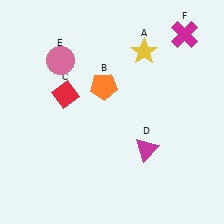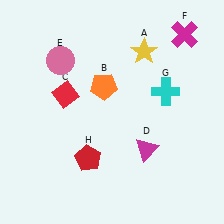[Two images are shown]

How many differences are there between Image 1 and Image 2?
There are 2 differences between the two images.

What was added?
A cyan cross (G), a red pentagon (H) were added in Image 2.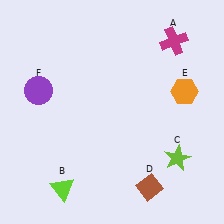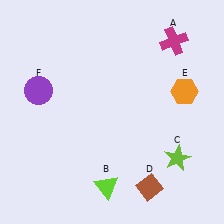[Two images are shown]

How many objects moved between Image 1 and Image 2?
1 object moved between the two images.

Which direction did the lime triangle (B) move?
The lime triangle (B) moved right.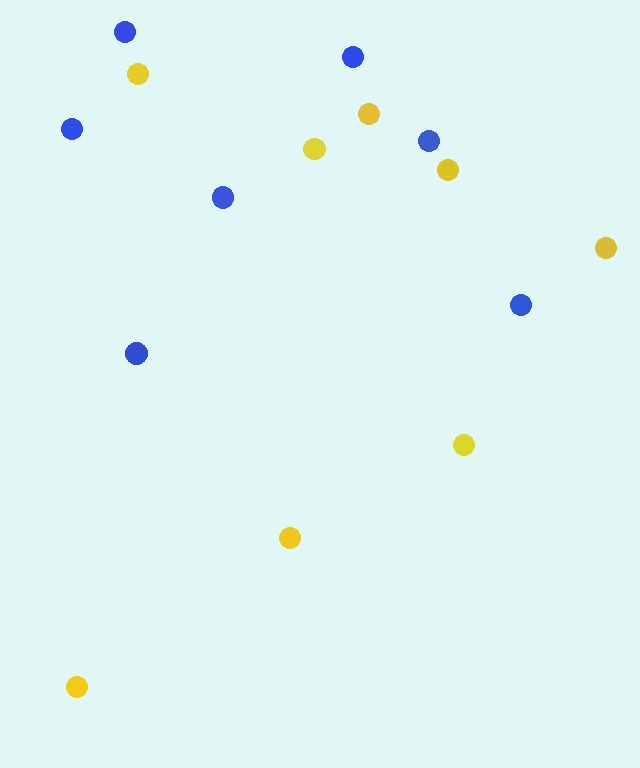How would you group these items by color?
There are 2 groups: one group of yellow circles (8) and one group of blue circles (7).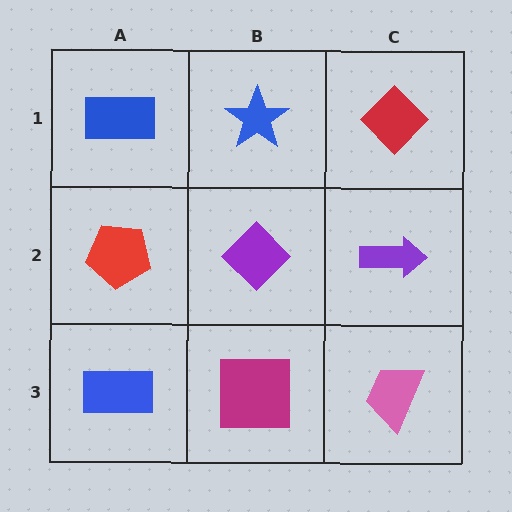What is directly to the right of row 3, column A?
A magenta square.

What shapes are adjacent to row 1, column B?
A purple diamond (row 2, column B), a blue rectangle (row 1, column A), a red diamond (row 1, column C).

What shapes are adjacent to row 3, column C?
A purple arrow (row 2, column C), a magenta square (row 3, column B).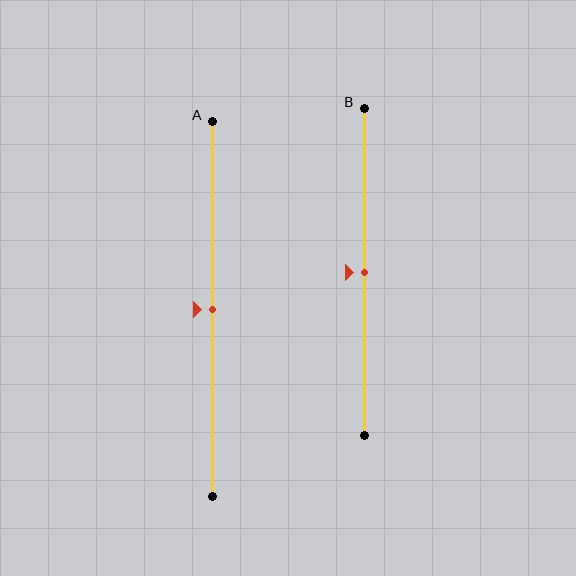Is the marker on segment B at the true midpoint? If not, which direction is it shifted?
Yes, the marker on segment B is at the true midpoint.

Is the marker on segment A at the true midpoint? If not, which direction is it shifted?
Yes, the marker on segment A is at the true midpoint.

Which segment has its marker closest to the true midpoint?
Segment A has its marker closest to the true midpoint.